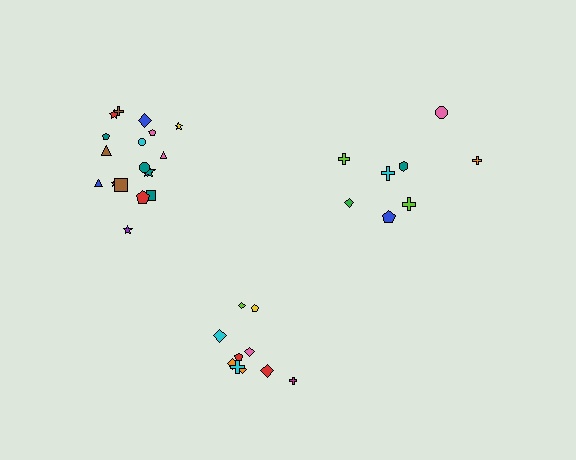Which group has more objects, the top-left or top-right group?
The top-left group.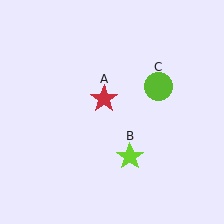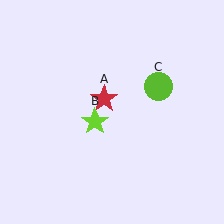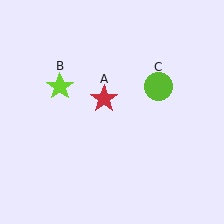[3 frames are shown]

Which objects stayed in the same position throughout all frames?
Red star (object A) and lime circle (object C) remained stationary.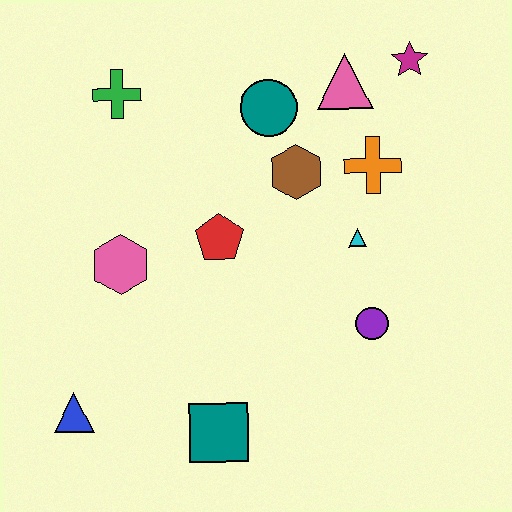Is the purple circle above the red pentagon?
No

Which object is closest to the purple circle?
The cyan triangle is closest to the purple circle.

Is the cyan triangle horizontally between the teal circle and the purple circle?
Yes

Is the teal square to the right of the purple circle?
No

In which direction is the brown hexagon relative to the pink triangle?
The brown hexagon is below the pink triangle.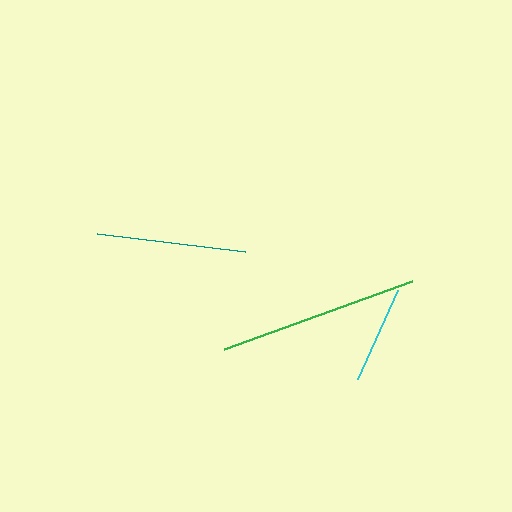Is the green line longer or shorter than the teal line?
The green line is longer than the teal line.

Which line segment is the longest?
The green line is the longest at approximately 200 pixels.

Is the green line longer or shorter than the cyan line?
The green line is longer than the cyan line.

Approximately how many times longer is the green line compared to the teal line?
The green line is approximately 1.3 times the length of the teal line.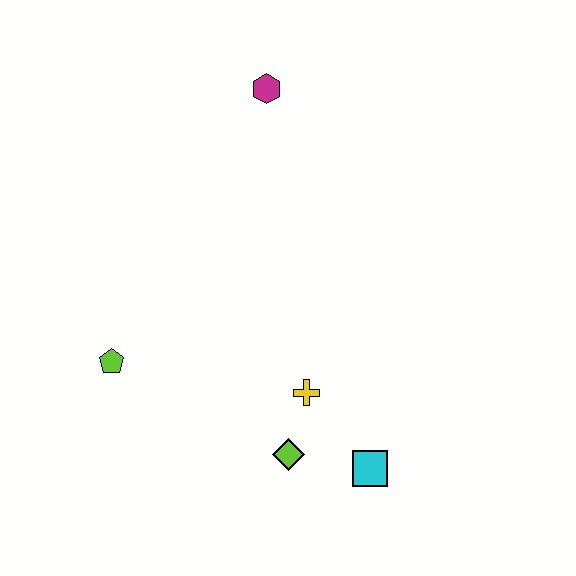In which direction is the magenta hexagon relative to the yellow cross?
The magenta hexagon is above the yellow cross.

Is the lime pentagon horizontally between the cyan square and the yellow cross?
No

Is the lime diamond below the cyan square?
No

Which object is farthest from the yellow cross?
The magenta hexagon is farthest from the yellow cross.